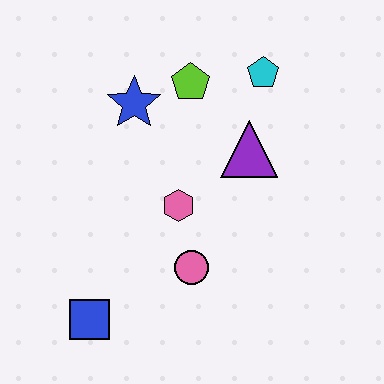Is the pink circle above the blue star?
No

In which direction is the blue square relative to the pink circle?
The blue square is to the left of the pink circle.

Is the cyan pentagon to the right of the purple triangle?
Yes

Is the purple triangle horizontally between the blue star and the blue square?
No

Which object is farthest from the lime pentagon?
The blue square is farthest from the lime pentagon.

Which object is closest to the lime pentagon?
The blue star is closest to the lime pentagon.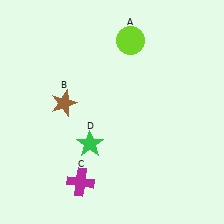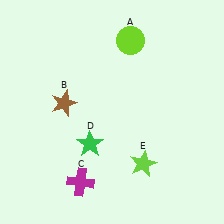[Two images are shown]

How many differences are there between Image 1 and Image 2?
There is 1 difference between the two images.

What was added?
A lime star (E) was added in Image 2.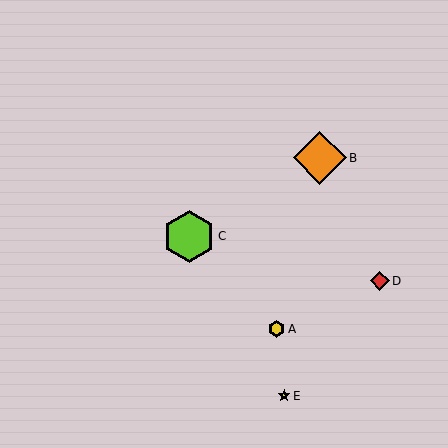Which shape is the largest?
The orange diamond (labeled B) is the largest.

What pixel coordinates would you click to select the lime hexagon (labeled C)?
Click at (189, 236) to select the lime hexagon C.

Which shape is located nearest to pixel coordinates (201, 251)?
The lime hexagon (labeled C) at (189, 236) is nearest to that location.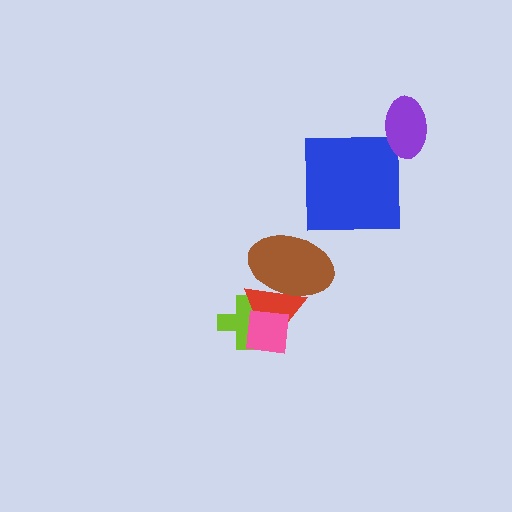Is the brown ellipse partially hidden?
No, no other shape covers it.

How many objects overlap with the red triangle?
3 objects overlap with the red triangle.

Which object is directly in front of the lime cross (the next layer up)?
The red triangle is directly in front of the lime cross.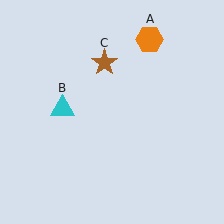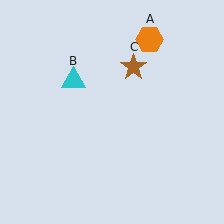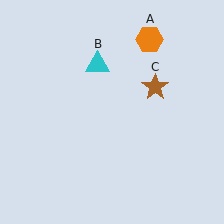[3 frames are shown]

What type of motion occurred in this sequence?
The cyan triangle (object B), brown star (object C) rotated clockwise around the center of the scene.